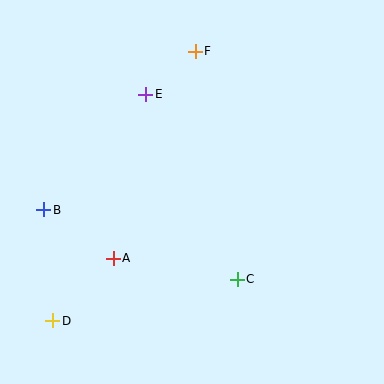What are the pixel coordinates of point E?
Point E is at (146, 94).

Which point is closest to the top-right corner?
Point F is closest to the top-right corner.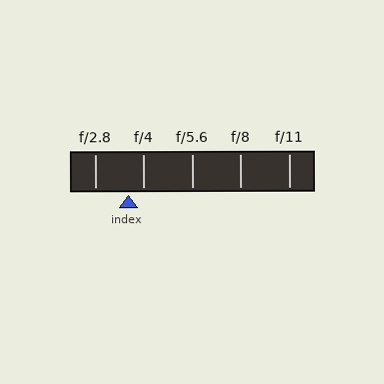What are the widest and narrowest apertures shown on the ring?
The widest aperture shown is f/2.8 and the narrowest is f/11.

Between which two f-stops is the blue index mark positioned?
The index mark is between f/2.8 and f/4.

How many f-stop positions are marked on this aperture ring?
There are 5 f-stop positions marked.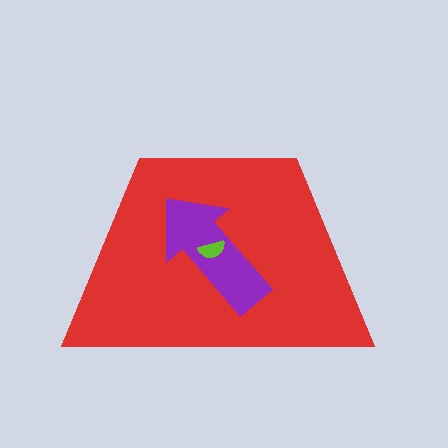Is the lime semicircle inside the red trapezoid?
Yes.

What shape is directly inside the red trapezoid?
The purple arrow.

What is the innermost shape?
The lime semicircle.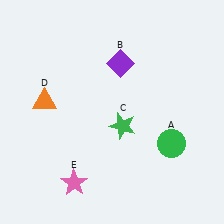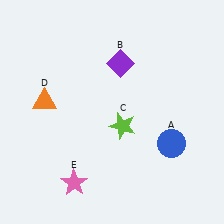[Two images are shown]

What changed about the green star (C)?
In Image 1, C is green. In Image 2, it changed to lime.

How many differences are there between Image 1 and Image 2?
There are 2 differences between the two images.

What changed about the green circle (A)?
In Image 1, A is green. In Image 2, it changed to blue.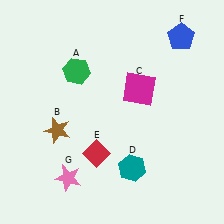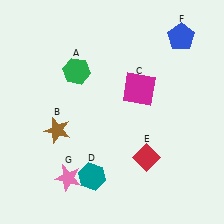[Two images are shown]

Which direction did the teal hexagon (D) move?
The teal hexagon (D) moved left.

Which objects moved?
The objects that moved are: the teal hexagon (D), the red diamond (E).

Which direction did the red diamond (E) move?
The red diamond (E) moved right.